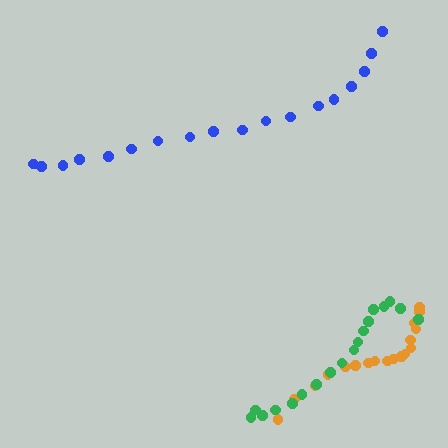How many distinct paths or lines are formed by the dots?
There are 3 distinct paths.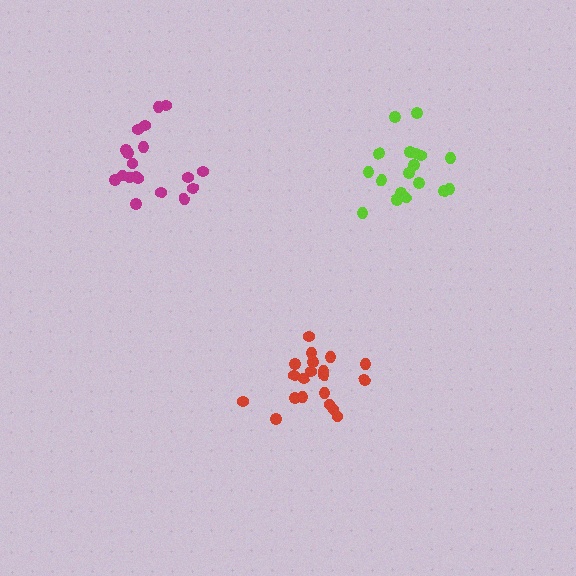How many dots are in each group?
Group 1: 19 dots, Group 2: 20 dots, Group 3: 18 dots (57 total).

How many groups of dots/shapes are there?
There are 3 groups.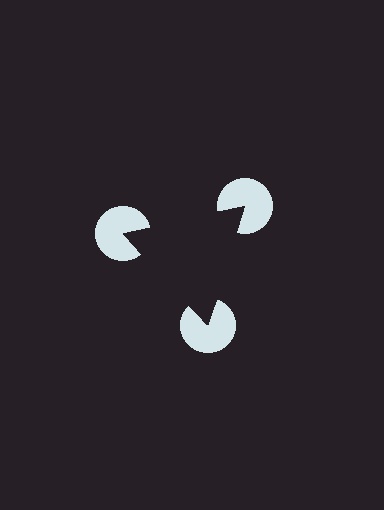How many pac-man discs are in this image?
There are 3 — one at each vertex of the illusory triangle.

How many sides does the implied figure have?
3 sides.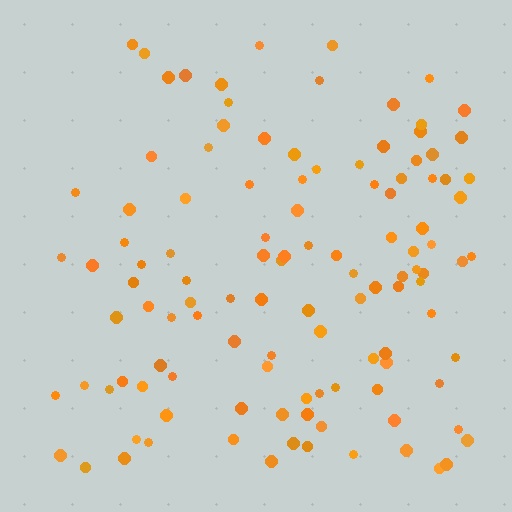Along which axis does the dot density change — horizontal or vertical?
Horizontal.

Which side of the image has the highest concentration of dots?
The right.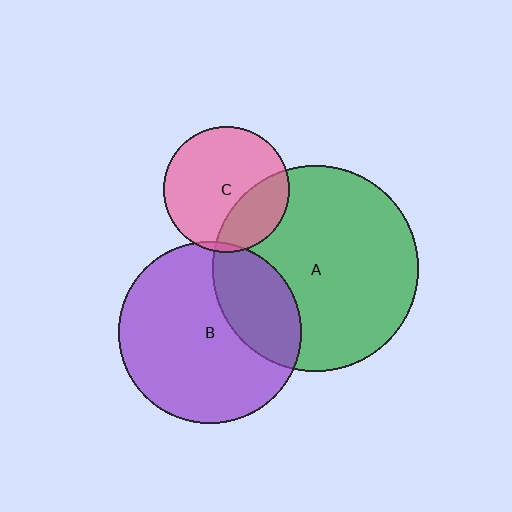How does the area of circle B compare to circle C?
Approximately 2.1 times.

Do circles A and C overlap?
Yes.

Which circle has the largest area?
Circle A (green).